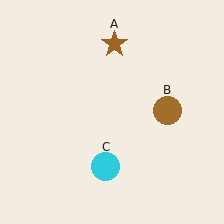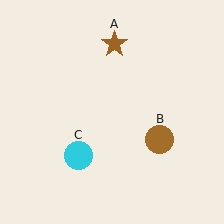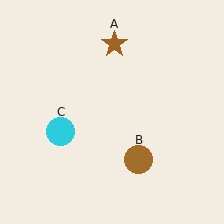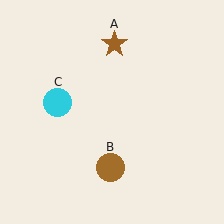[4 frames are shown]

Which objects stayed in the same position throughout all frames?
Brown star (object A) remained stationary.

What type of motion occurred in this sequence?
The brown circle (object B), cyan circle (object C) rotated clockwise around the center of the scene.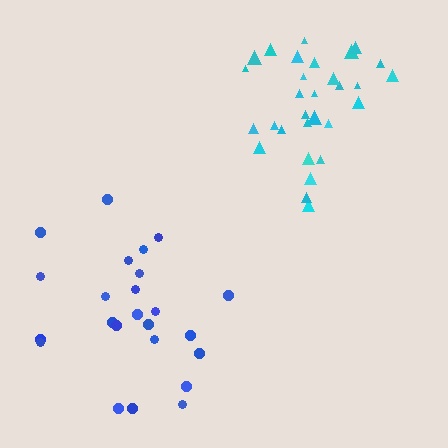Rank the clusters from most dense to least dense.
cyan, blue.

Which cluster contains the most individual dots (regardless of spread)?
Cyan (30).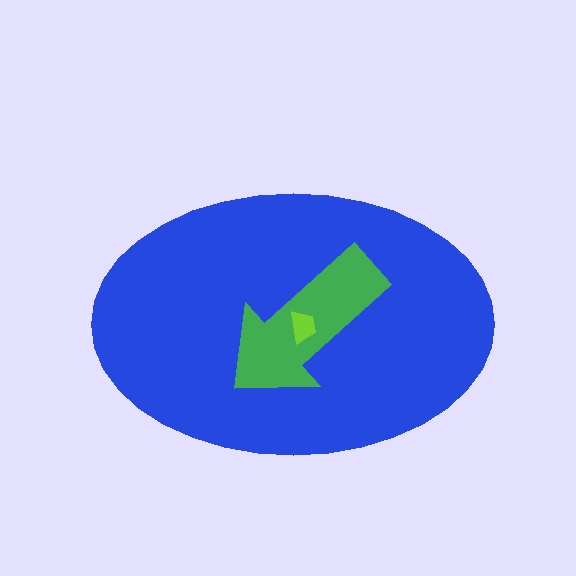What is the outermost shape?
The blue ellipse.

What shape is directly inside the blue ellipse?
The green arrow.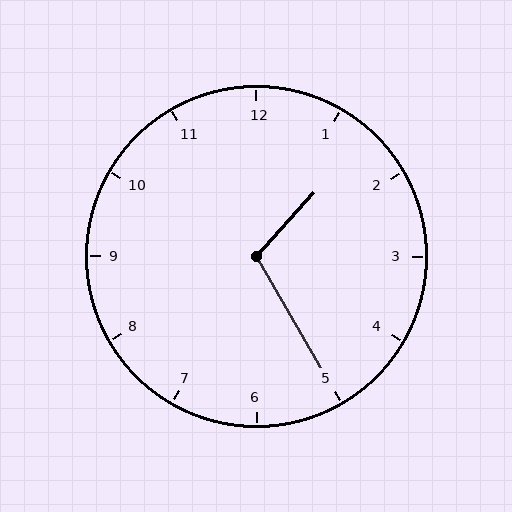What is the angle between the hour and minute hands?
Approximately 108 degrees.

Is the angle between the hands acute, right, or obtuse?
It is obtuse.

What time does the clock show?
1:25.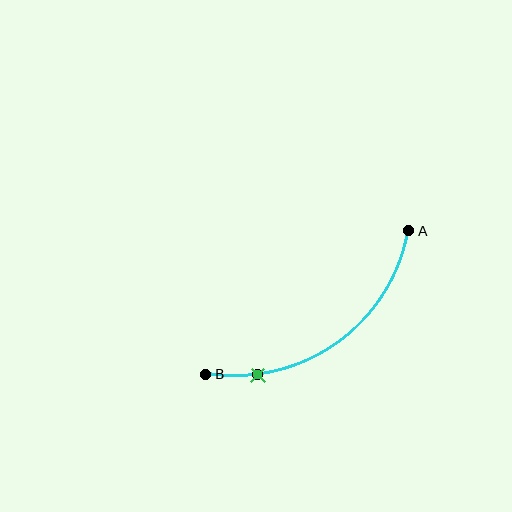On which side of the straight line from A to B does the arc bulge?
The arc bulges below and to the right of the straight line connecting A and B.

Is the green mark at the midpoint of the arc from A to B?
No. The green mark lies on the arc but is closer to endpoint B. The arc midpoint would be at the point on the curve equidistant along the arc from both A and B.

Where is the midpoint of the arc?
The arc midpoint is the point on the curve farthest from the straight line joining A and B. It sits below and to the right of that line.